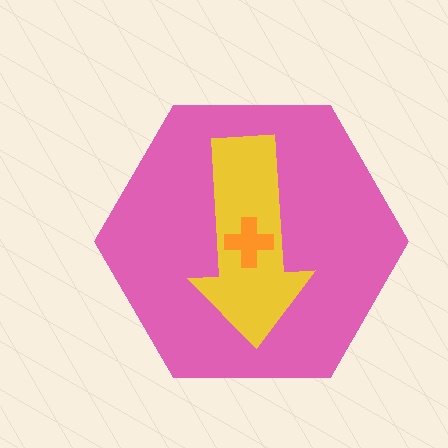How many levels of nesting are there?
3.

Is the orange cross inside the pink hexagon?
Yes.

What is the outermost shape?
The pink hexagon.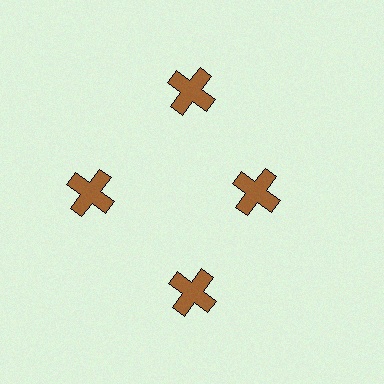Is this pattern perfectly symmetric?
No. The 4 brown crosses are arranged in a ring, but one element near the 3 o'clock position is pulled inward toward the center, breaking the 4-fold rotational symmetry.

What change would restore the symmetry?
The symmetry would be restored by moving it outward, back onto the ring so that all 4 crosses sit at equal angles and equal distance from the center.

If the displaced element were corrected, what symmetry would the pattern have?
It would have 4-fold rotational symmetry — the pattern would map onto itself every 90 degrees.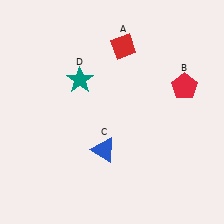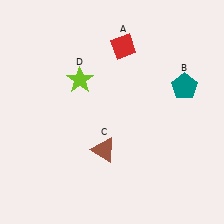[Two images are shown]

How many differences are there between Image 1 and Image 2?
There are 3 differences between the two images.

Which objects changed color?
B changed from red to teal. C changed from blue to brown. D changed from teal to lime.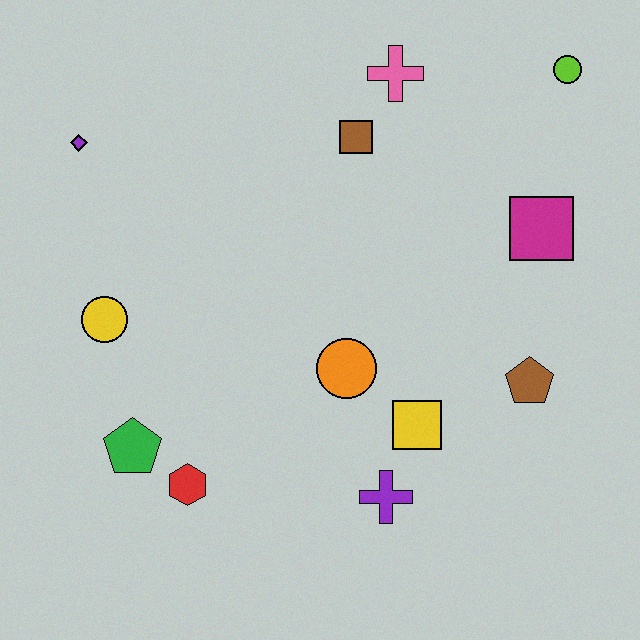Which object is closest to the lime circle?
The magenta square is closest to the lime circle.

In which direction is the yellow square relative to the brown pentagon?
The yellow square is to the left of the brown pentagon.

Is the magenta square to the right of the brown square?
Yes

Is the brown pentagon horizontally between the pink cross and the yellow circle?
No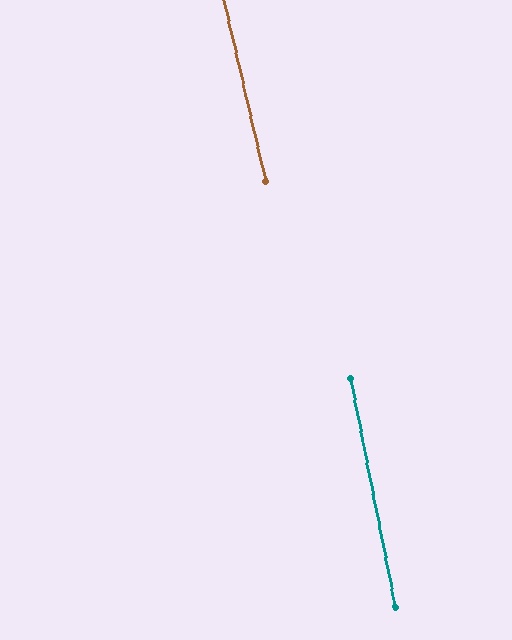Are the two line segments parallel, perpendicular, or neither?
Parallel — their directions differ by only 1.6°.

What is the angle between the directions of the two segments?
Approximately 2 degrees.